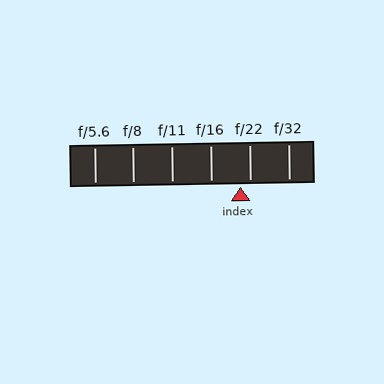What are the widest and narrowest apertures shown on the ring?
The widest aperture shown is f/5.6 and the narrowest is f/32.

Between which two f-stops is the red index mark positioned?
The index mark is between f/16 and f/22.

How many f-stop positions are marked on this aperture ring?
There are 6 f-stop positions marked.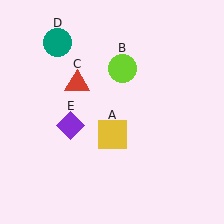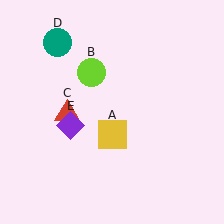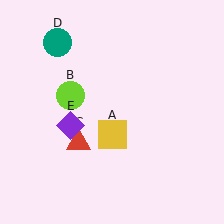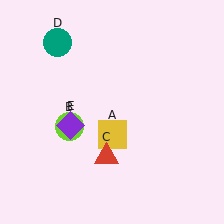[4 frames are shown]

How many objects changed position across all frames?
2 objects changed position: lime circle (object B), red triangle (object C).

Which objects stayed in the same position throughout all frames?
Yellow square (object A) and teal circle (object D) and purple diamond (object E) remained stationary.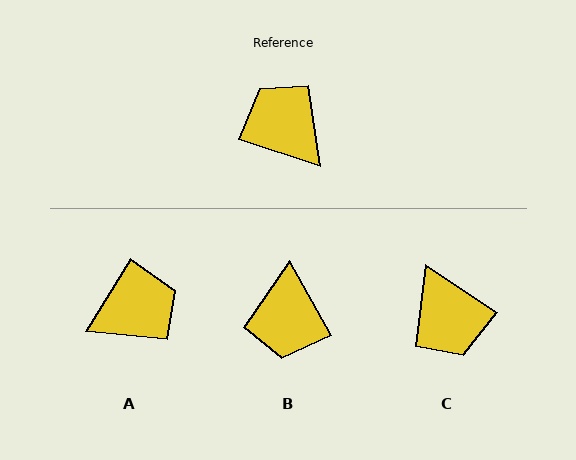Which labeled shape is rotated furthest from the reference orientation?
C, about 165 degrees away.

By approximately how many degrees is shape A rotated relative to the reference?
Approximately 103 degrees clockwise.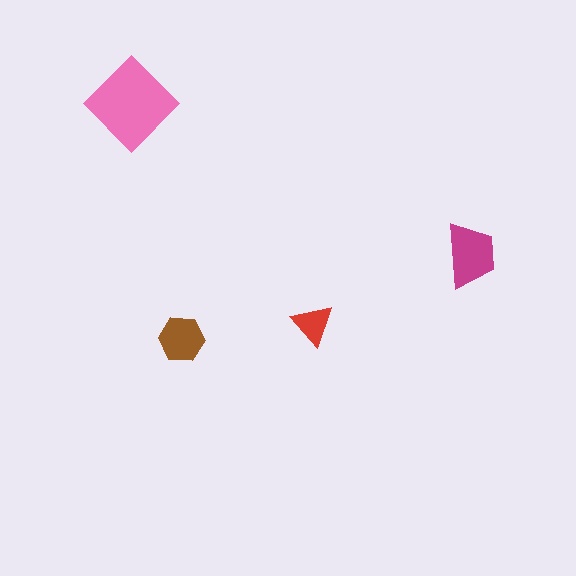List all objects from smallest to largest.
The red triangle, the brown hexagon, the magenta trapezoid, the pink diamond.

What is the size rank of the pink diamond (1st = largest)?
1st.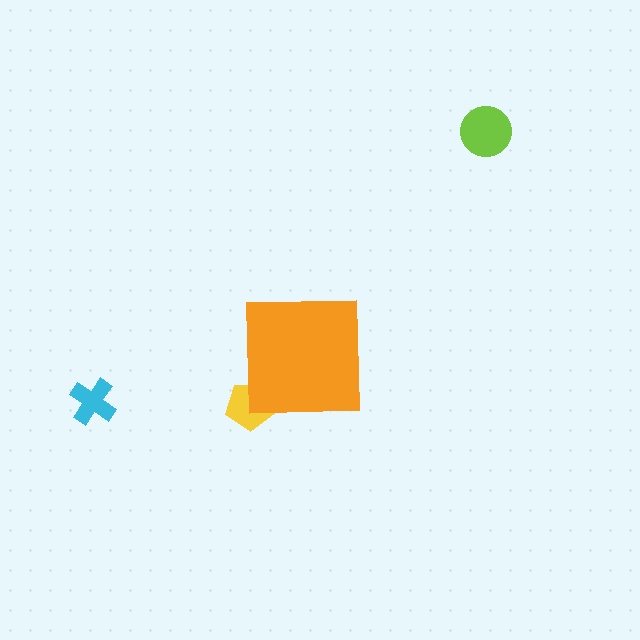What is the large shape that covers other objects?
An orange square.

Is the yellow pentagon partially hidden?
Yes, the yellow pentagon is partially hidden behind the orange square.